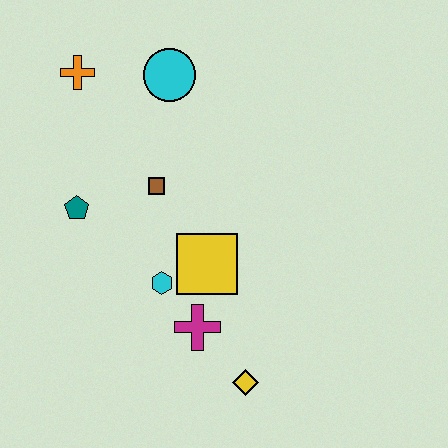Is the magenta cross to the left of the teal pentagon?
No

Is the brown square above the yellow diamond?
Yes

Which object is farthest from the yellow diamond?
The orange cross is farthest from the yellow diamond.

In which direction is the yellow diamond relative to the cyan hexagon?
The yellow diamond is below the cyan hexagon.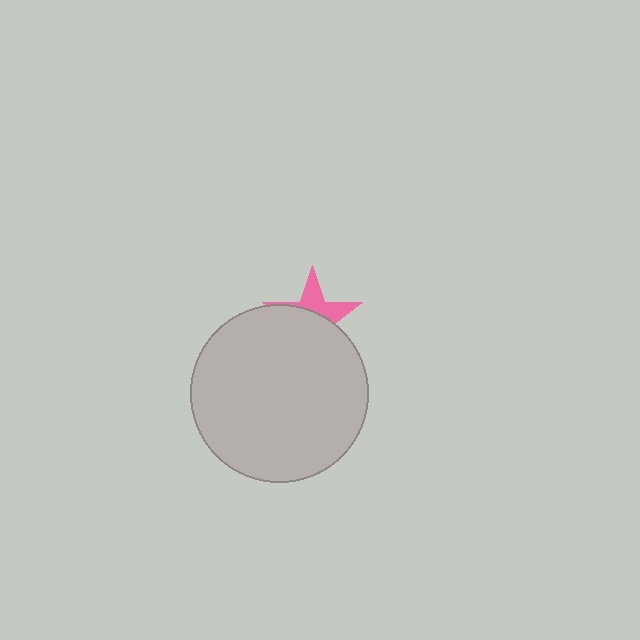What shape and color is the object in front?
The object in front is a light gray circle.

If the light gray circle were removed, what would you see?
You would see the complete pink star.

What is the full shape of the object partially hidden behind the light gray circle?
The partially hidden object is a pink star.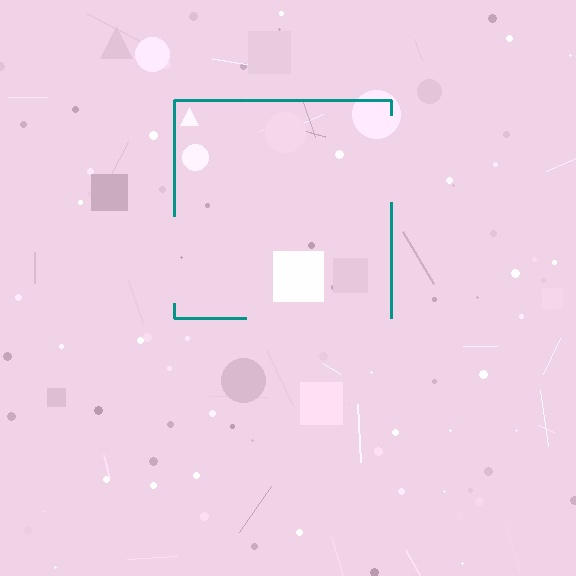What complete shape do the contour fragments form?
The contour fragments form a square.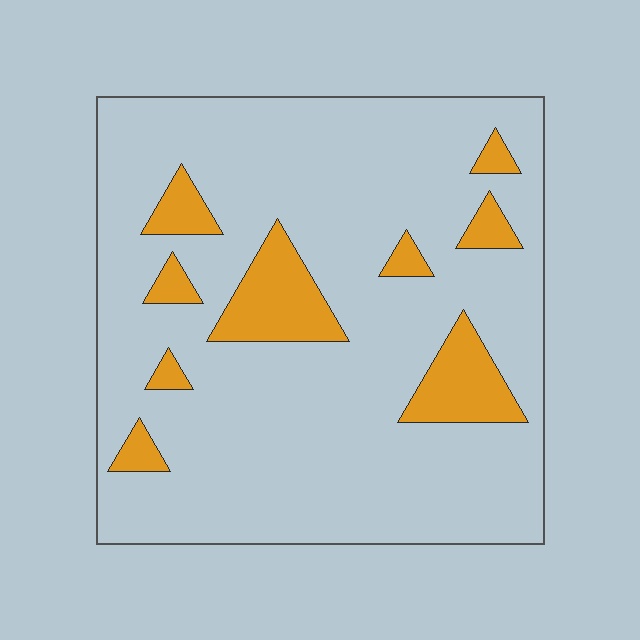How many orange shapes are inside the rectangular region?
9.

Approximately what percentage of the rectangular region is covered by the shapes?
Approximately 15%.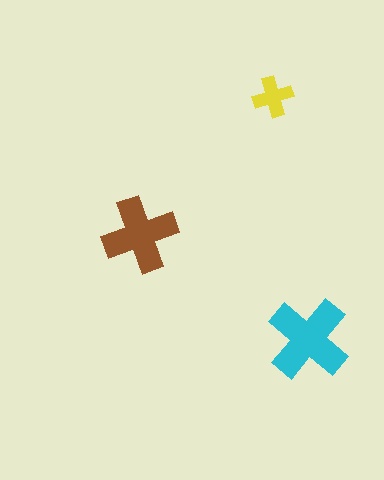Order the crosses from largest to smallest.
the cyan one, the brown one, the yellow one.